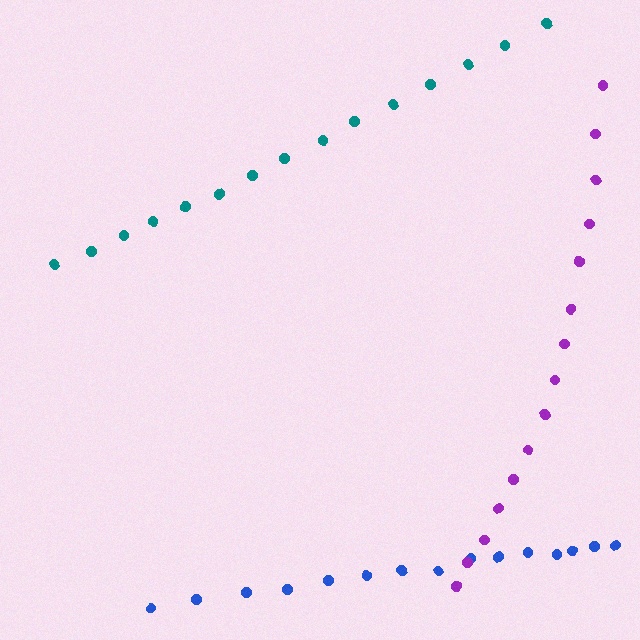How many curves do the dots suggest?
There are 3 distinct paths.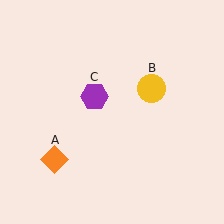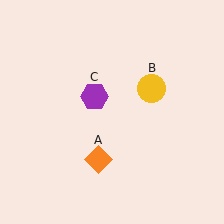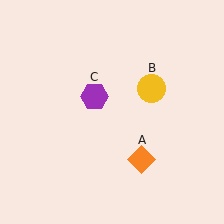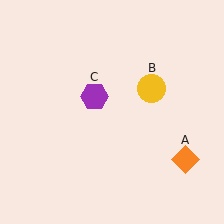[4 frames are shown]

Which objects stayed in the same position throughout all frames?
Yellow circle (object B) and purple hexagon (object C) remained stationary.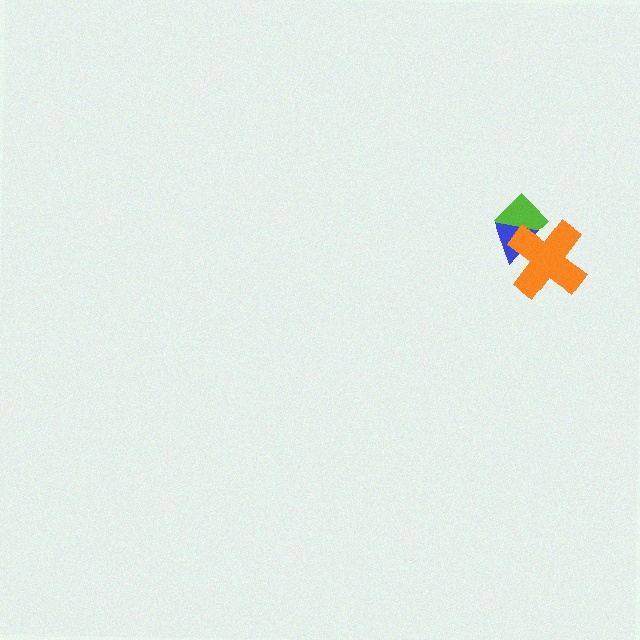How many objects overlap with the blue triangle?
2 objects overlap with the blue triangle.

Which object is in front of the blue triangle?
The orange cross is in front of the blue triangle.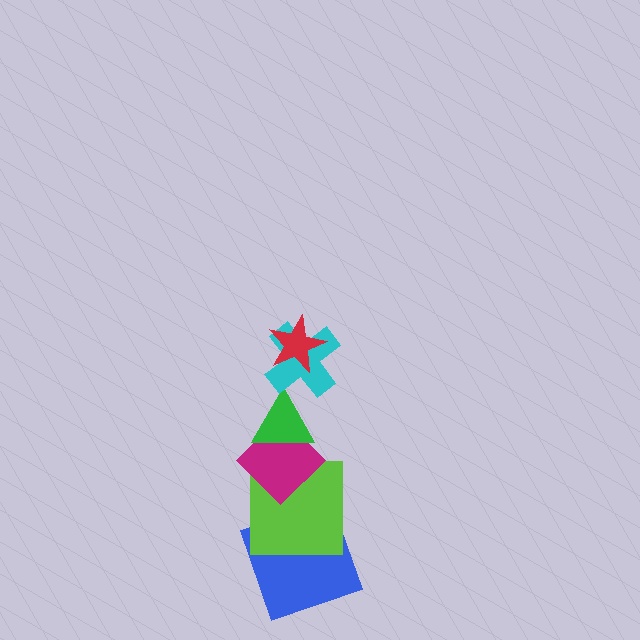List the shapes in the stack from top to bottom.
From top to bottom: the red star, the cyan cross, the green triangle, the magenta diamond, the lime square, the blue square.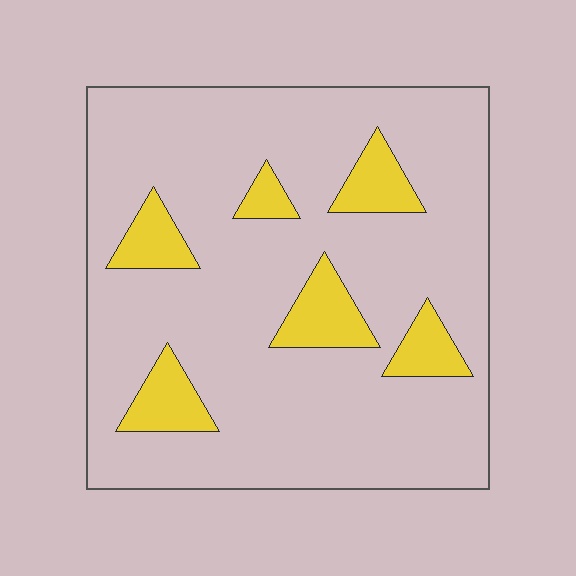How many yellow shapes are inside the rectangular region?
6.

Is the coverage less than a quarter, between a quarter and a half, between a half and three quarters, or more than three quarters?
Less than a quarter.